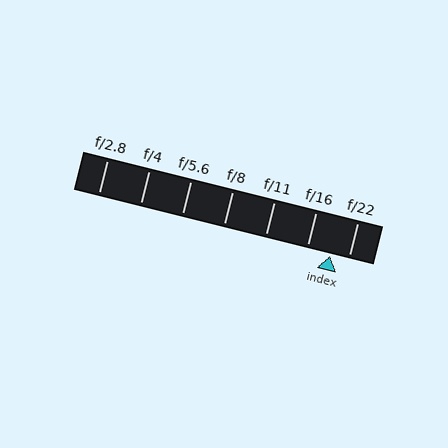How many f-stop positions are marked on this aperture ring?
There are 7 f-stop positions marked.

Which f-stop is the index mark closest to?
The index mark is closest to f/22.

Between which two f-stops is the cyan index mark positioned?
The index mark is between f/16 and f/22.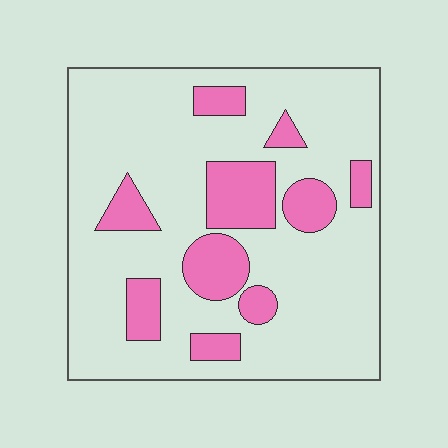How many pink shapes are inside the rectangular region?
10.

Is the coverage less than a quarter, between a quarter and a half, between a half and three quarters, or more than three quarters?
Less than a quarter.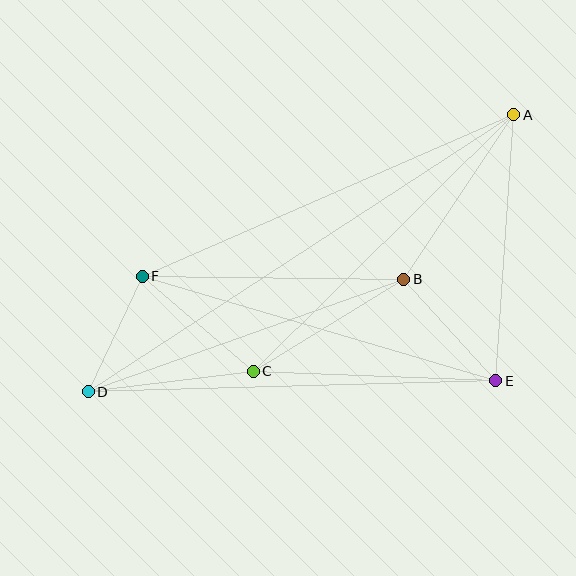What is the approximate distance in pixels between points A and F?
The distance between A and F is approximately 405 pixels.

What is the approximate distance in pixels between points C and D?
The distance between C and D is approximately 166 pixels.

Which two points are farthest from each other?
Points A and D are farthest from each other.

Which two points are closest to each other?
Points D and F are closest to each other.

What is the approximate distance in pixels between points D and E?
The distance between D and E is approximately 408 pixels.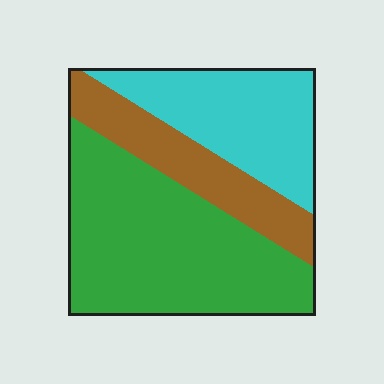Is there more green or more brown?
Green.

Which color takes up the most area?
Green, at roughly 50%.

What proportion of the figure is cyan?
Cyan covers around 30% of the figure.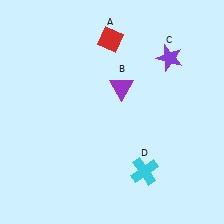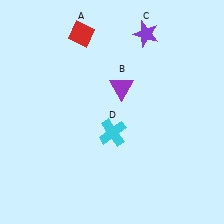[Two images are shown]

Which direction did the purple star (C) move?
The purple star (C) moved up.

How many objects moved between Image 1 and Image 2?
3 objects moved between the two images.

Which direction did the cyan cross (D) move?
The cyan cross (D) moved up.